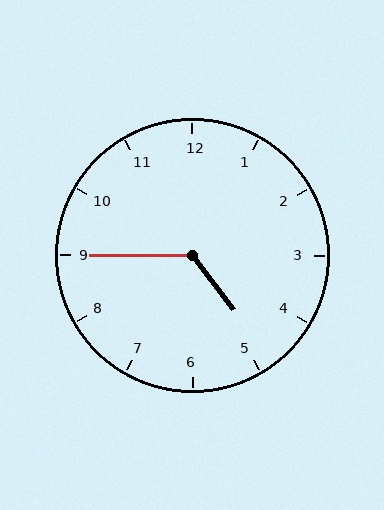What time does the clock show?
4:45.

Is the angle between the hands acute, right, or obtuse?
It is obtuse.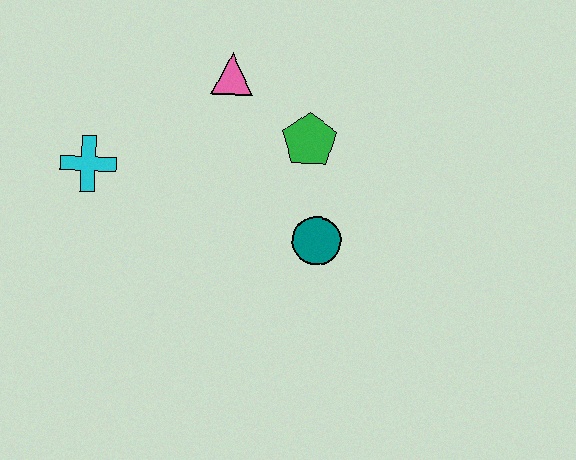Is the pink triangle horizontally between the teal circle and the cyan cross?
Yes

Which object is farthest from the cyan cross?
The teal circle is farthest from the cyan cross.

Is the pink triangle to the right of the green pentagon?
No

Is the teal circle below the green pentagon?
Yes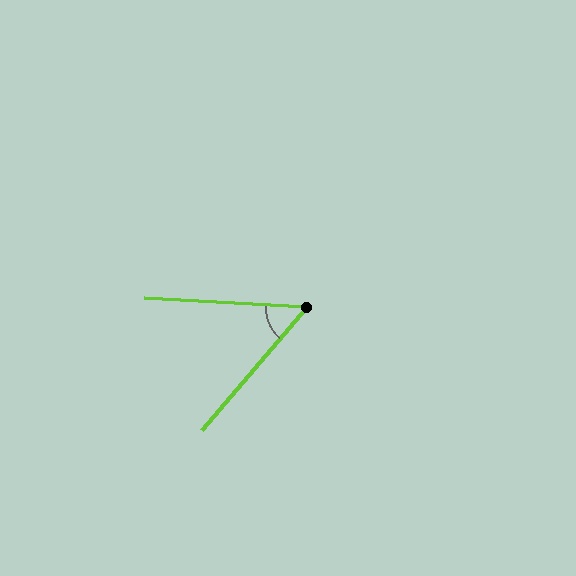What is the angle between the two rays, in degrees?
Approximately 53 degrees.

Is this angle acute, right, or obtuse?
It is acute.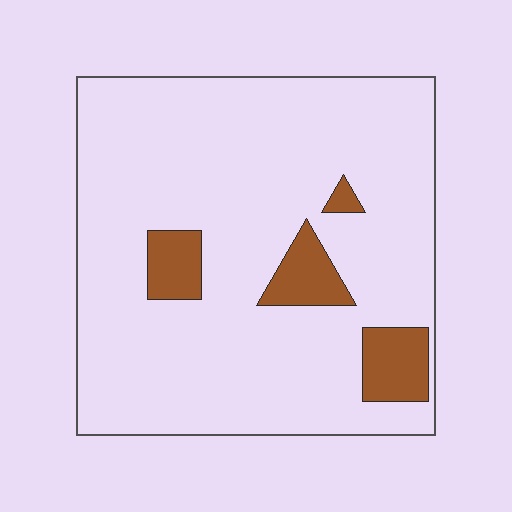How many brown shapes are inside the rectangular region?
4.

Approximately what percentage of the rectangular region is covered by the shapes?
Approximately 10%.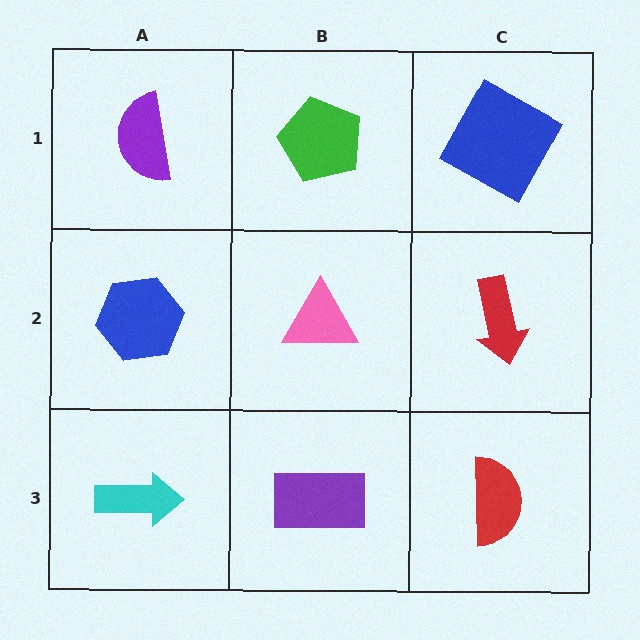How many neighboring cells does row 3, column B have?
3.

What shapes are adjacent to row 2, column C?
A blue square (row 1, column C), a red semicircle (row 3, column C), a pink triangle (row 2, column B).